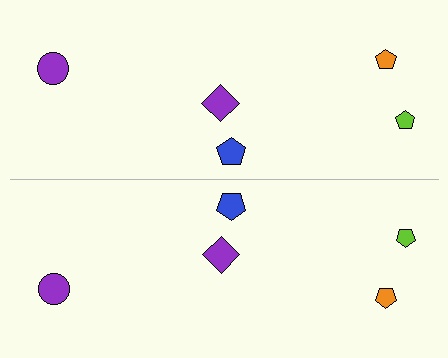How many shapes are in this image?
There are 10 shapes in this image.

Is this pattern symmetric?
Yes, this pattern has bilateral (reflection) symmetry.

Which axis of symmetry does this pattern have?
The pattern has a horizontal axis of symmetry running through the center of the image.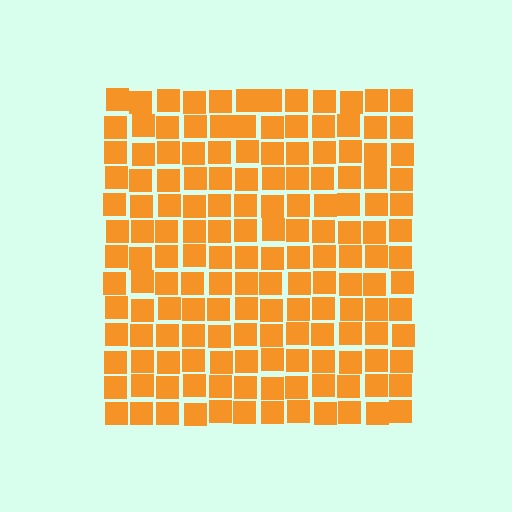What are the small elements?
The small elements are squares.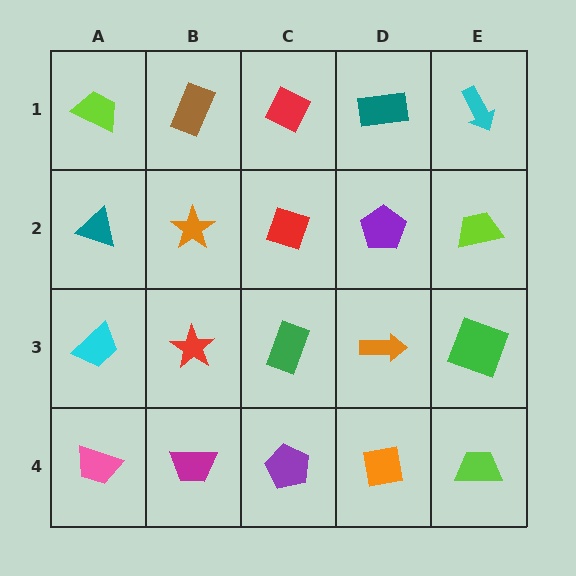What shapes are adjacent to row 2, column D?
A teal rectangle (row 1, column D), an orange arrow (row 3, column D), a red diamond (row 2, column C), a lime trapezoid (row 2, column E).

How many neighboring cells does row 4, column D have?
3.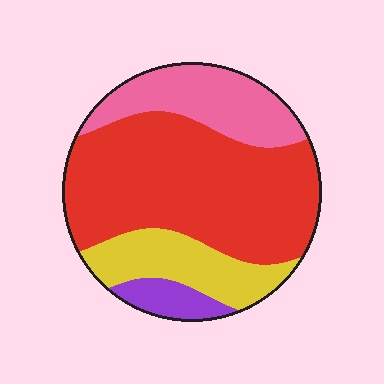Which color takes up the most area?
Red, at roughly 55%.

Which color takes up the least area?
Purple, at roughly 5%.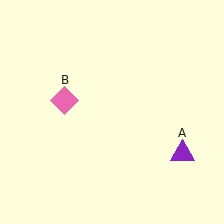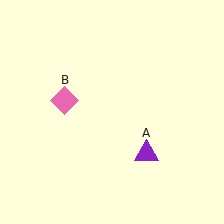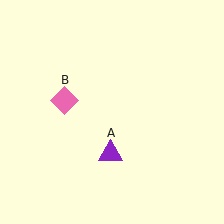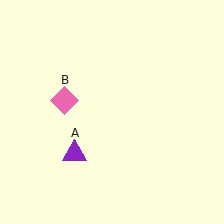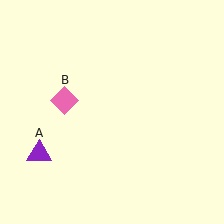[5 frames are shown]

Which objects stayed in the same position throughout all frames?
Pink diamond (object B) remained stationary.